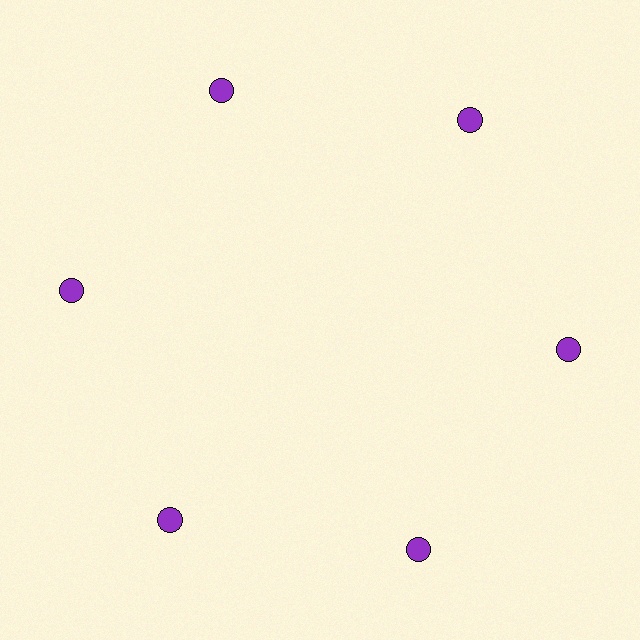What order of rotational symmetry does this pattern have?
This pattern has 6-fold rotational symmetry.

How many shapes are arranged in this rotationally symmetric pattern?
There are 6 shapes, arranged in 6 groups of 1.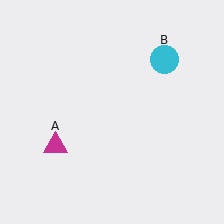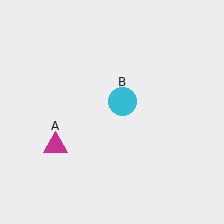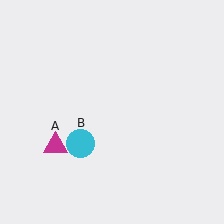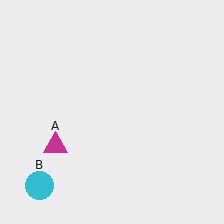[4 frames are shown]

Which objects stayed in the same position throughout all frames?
Magenta triangle (object A) remained stationary.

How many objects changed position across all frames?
1 object changed position: cyan circle (object B).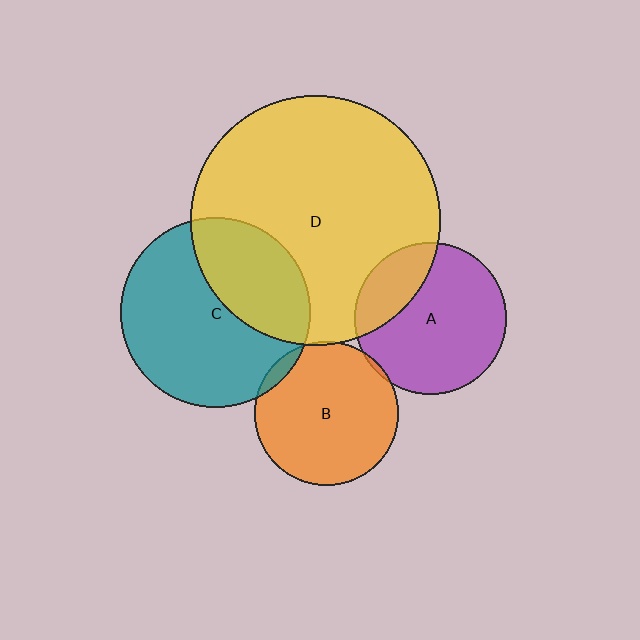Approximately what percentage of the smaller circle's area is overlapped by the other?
Approximately 5%.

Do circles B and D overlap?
Yes.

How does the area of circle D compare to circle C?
Approximately 1.7 times.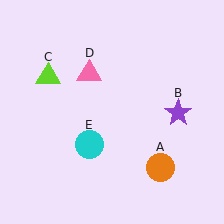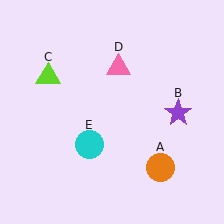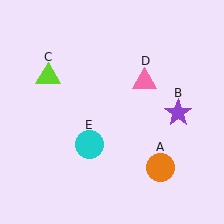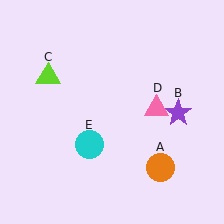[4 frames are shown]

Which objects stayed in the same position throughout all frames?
Orange circle (object A) and purple star (object B) and lime triangle (object C) and cyan circle (object E) remained stationary.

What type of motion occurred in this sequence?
The pink triangle (object D) rotated clockwise around the center of the scene.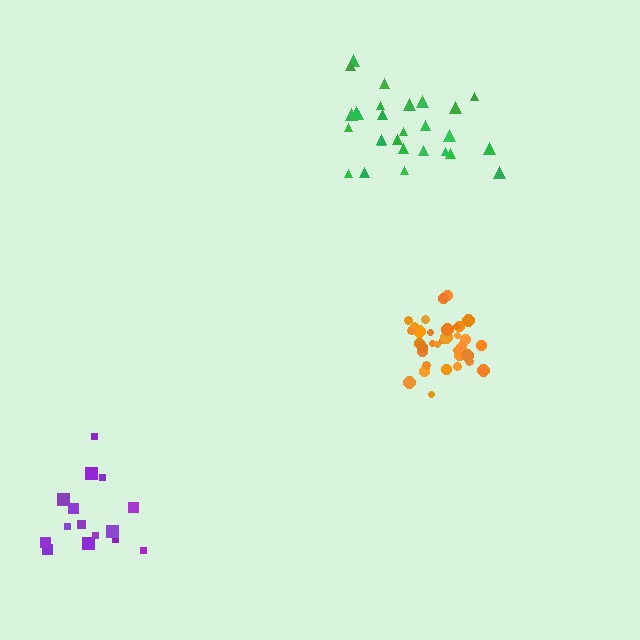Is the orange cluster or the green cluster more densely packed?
Orange.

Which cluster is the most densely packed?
Orange.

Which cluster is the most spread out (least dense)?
Purple.